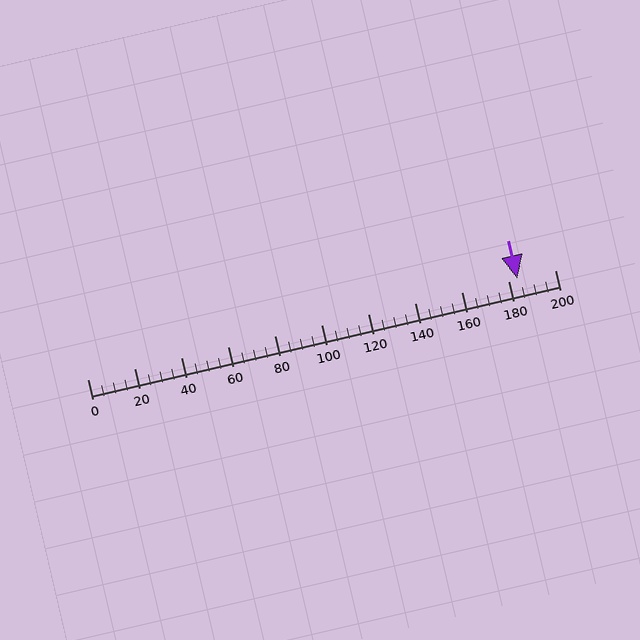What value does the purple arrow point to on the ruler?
The purple arrow points to approximately 184.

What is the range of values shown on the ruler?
The ruler shows values from 0 to 200.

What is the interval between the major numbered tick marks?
The major tick marks are spaced 20 units apart.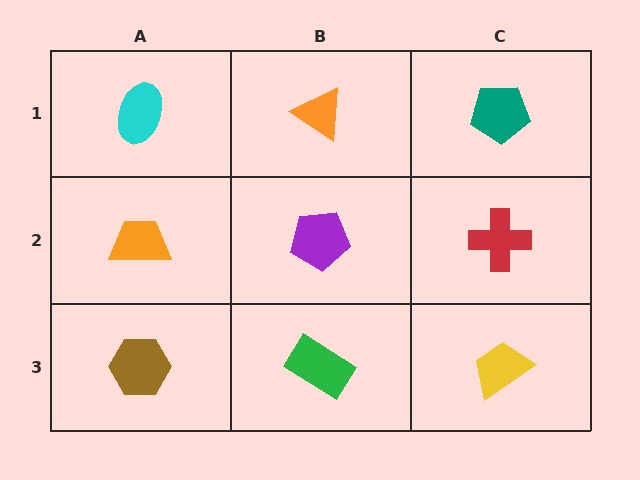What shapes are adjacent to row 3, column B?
A purple pentagon (row 2, column B), a brown hexagon (row 3, column A), a yellow trapezoid (row 3, column C).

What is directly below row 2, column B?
A green rectangle.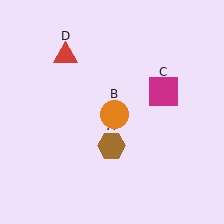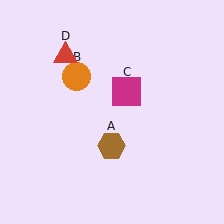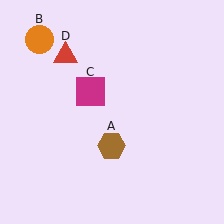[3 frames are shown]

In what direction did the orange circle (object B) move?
The orange circle (object B) moved up and to the left.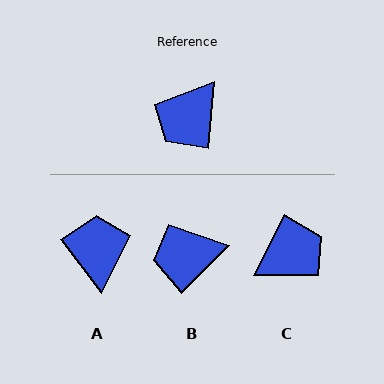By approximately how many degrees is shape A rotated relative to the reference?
Approximately 137 degrees clockwise.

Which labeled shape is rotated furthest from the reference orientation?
C, about 159 degrees away.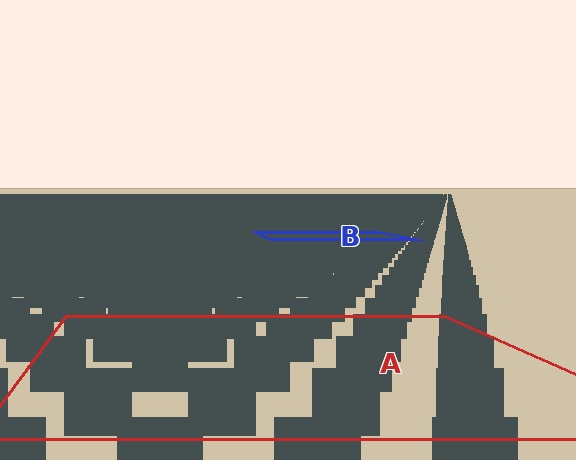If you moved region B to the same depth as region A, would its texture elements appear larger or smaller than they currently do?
They would appear larger. At a closer depth, the same texture elements are projected at a bigger on-screen size.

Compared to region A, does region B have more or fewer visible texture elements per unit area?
Region B has more texture elements per unit area — they are packed more densely because it is farther away.